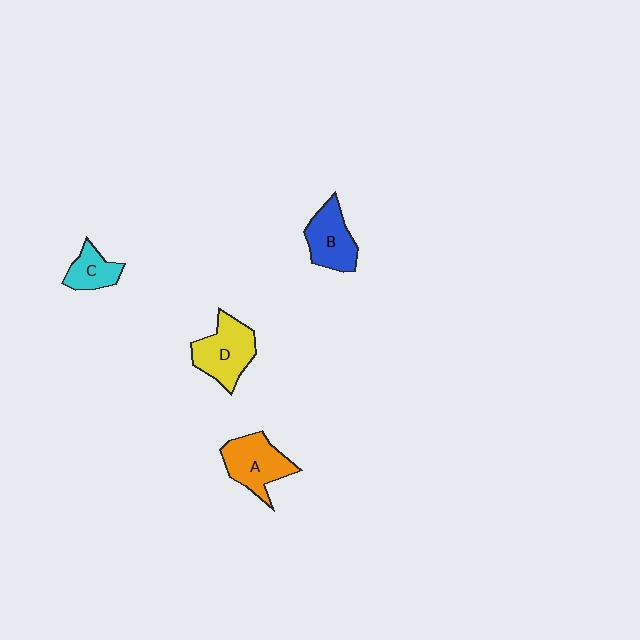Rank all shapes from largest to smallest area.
From largest to smallest: D (yellow), A (orange), B (blue), C (cyan).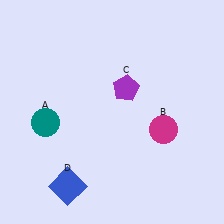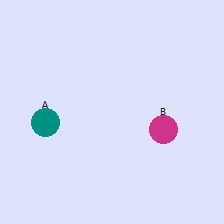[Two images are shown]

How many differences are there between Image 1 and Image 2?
There are 2 differences between the two images.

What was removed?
The purple pentagon (C), the blue square (D) were removed in Image 2.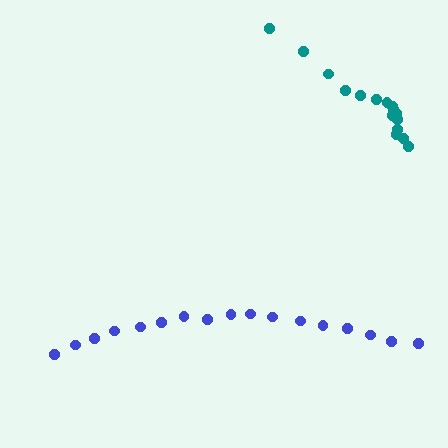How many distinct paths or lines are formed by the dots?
There are 2 distinct paths.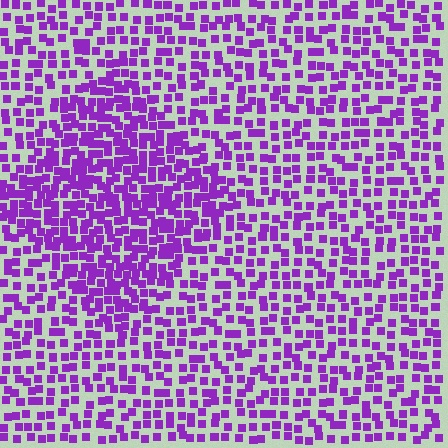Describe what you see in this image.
The image contains small purple elements arranged at two different densities. A diamond-shaped region is visible where the elements are more densely packed than the surrounding area.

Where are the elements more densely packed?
The elements are more densely packed inside the diamond boundary.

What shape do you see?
I see a diamond.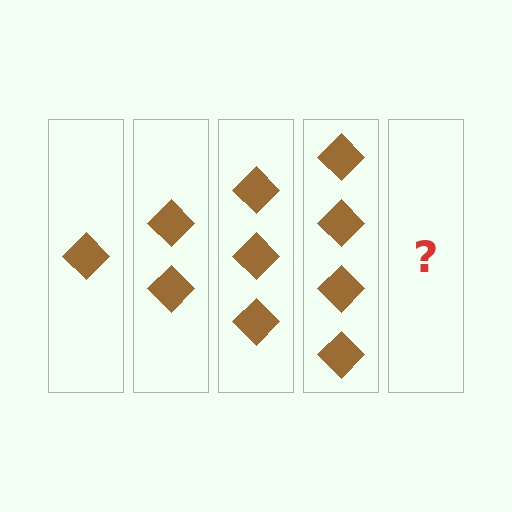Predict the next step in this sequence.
The next step is 5 diamonds.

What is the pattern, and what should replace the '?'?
The pattern is that each step adds one more diamond. The '?' should be 5 diamonds.